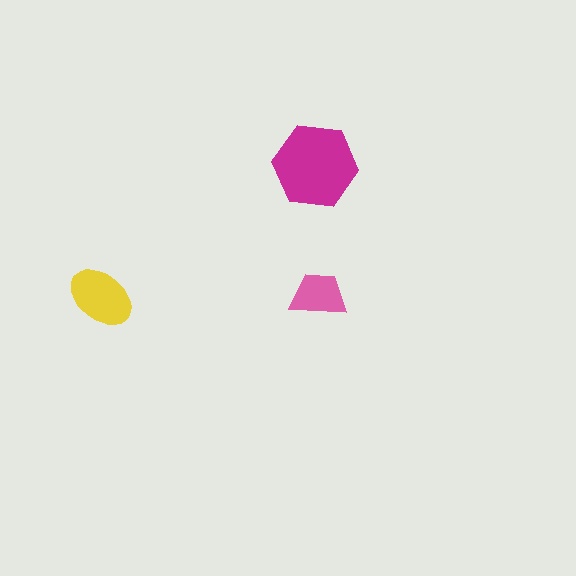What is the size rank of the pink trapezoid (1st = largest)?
3rd.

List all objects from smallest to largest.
The pink trapezoid, the yellow ellipse, the magenta hexagon.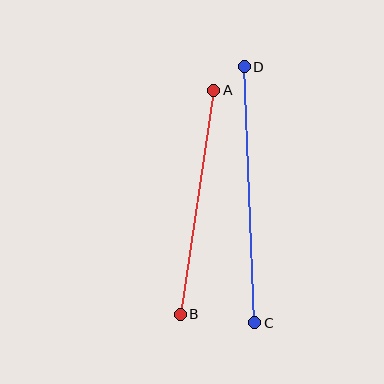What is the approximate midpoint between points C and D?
The midpoint is at approximately (249, 195) pixels.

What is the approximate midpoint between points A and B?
The midpoint is at approximately (197, 202) pixels.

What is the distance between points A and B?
The distance is approximately 227 pixels.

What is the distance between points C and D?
The distance is approximately 256 pixels.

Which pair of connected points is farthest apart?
Points C and D are farthest apart.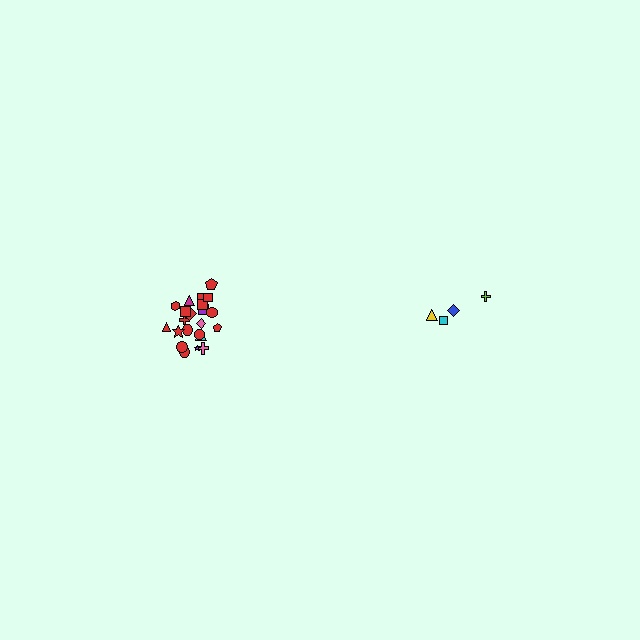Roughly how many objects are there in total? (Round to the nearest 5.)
Roughly 25 objects in total.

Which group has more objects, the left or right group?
The left group.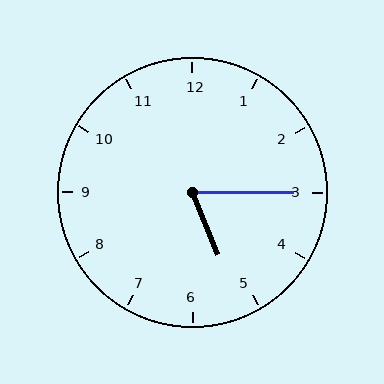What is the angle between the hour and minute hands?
Approximately 68 degrees.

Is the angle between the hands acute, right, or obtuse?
It is acute.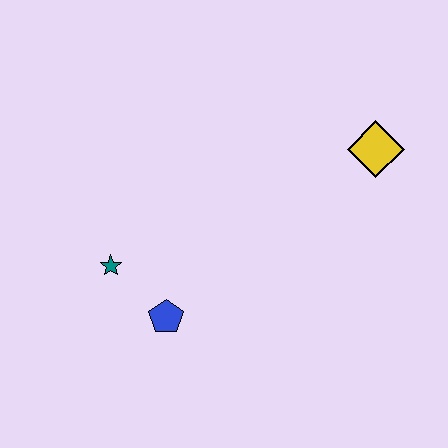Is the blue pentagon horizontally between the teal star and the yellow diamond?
Yes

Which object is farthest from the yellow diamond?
The teal star is farthest from the yellow diamond.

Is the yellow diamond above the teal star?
Yes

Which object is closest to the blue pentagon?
The teal star is closest to the blue pentagon.